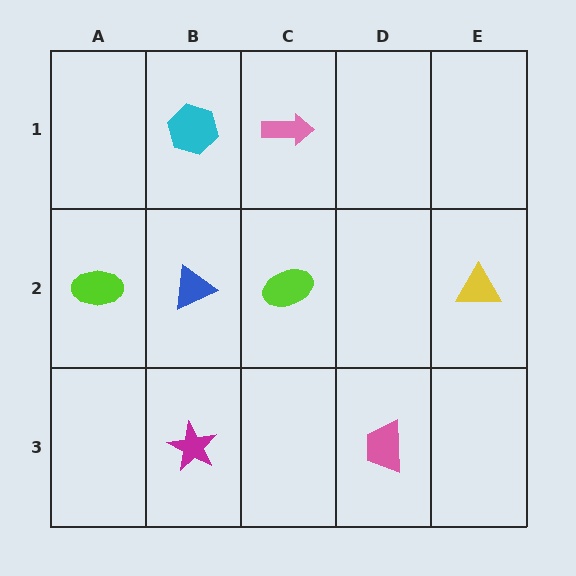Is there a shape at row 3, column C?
No, that cell is empty.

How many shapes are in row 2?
4 shapes.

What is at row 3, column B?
A magenta star.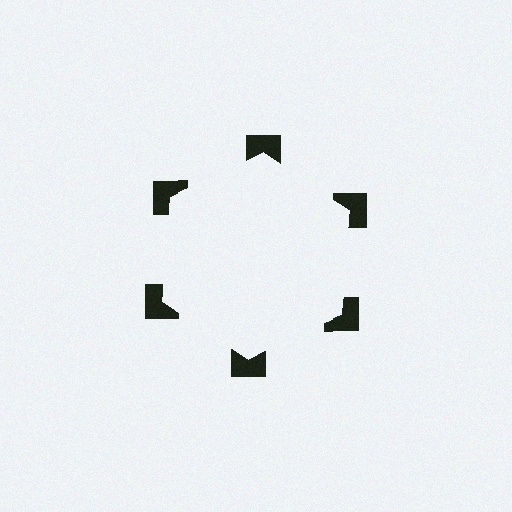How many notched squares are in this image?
There are 6 — one at each vertex of the illusory hexagon.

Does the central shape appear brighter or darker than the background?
It typically appears slightly brighter than the background, even though no actual brightness change is drawn.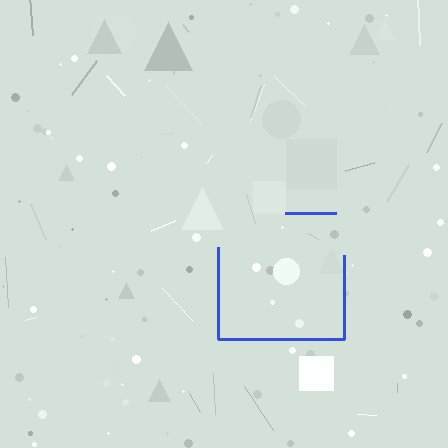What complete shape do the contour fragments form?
The contour fragments form a square.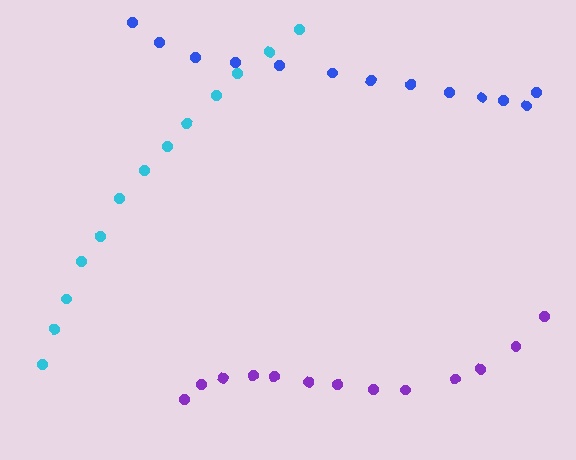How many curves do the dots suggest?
There are 3 distinct paths.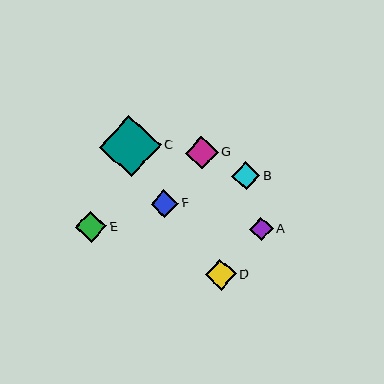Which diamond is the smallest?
Diamond A is the smallest with a size of approximately 23 pixels.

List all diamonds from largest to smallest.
From largest to smallest: C, G, D, E, B, F, A.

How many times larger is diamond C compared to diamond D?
Diamond C is approximately 2.0 times the size of diamond D.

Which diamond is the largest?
Diamond C is the largest with a size of approximately 62 pixels.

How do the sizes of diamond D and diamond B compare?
Diamond D and diamond B are approximately the same size.